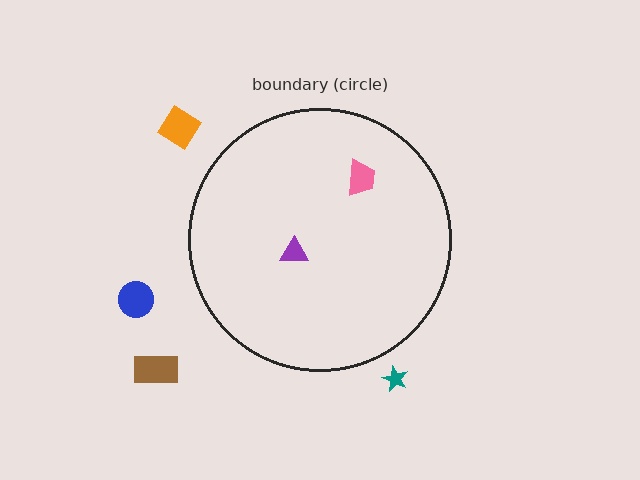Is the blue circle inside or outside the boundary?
Outside.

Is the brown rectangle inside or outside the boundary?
Outside.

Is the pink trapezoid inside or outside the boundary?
Inside.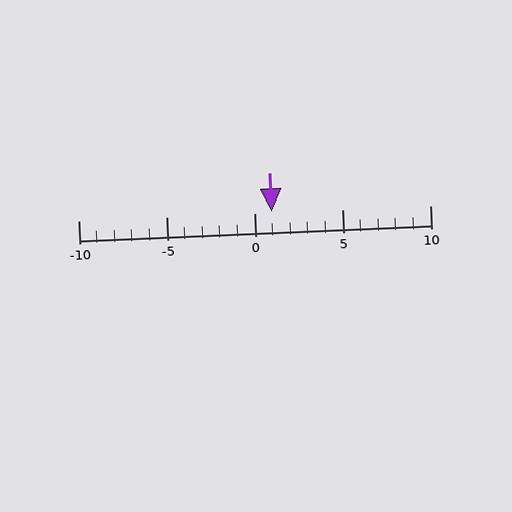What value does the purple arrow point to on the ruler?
The purple arrow points to approximately 1.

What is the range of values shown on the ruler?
The ruler shows values from -10 to 10.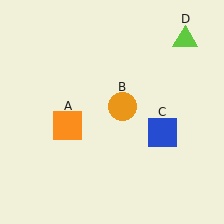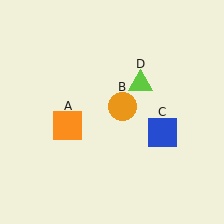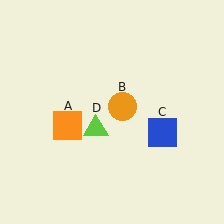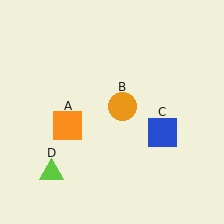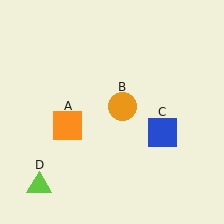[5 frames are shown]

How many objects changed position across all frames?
1 object changed position: lime triangle (object D).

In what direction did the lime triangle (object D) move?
The lime triangle (object D) moved down and to the left.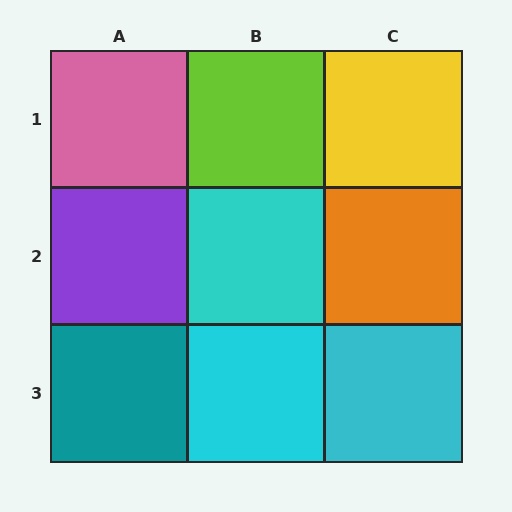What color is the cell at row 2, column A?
Purple.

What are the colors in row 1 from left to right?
Pink, lime, yellow.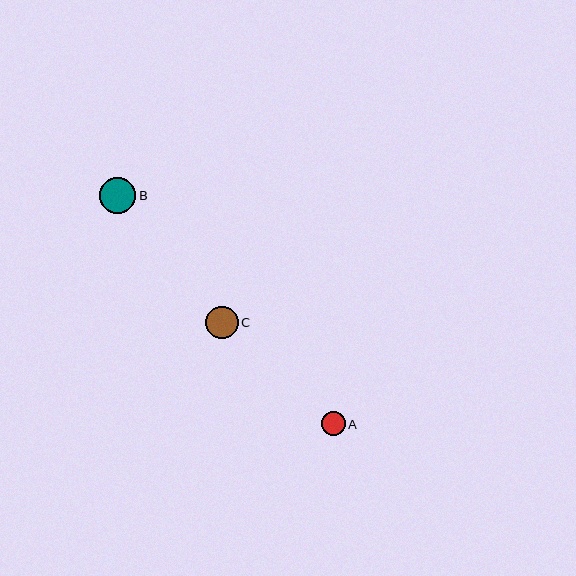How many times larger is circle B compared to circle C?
Circle B is approximately 1.1 times the size of circle C.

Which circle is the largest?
Circle B is the largest with a size of approximately 36 pixels.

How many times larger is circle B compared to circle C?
Circle B is approximately 1.1 times the size of circle C.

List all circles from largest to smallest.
From largest to smallest: B, C, A.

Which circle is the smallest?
Circle A is the smallest with a size of approximately 24 pixels.